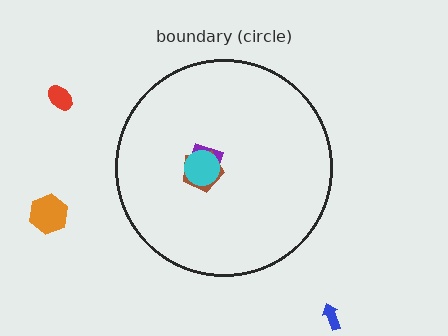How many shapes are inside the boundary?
3 inside, 3 outside.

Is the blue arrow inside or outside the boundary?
Outside.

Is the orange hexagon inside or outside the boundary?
Outside.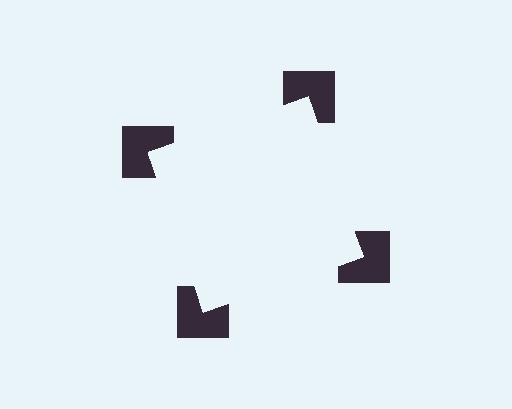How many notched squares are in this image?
There are 4 — one at each vertex of the illusory square.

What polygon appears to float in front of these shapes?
An illusory square — its edges are inferred from the aligned wedge cuts in the notched squares, not physically drawn.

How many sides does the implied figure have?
4 sides.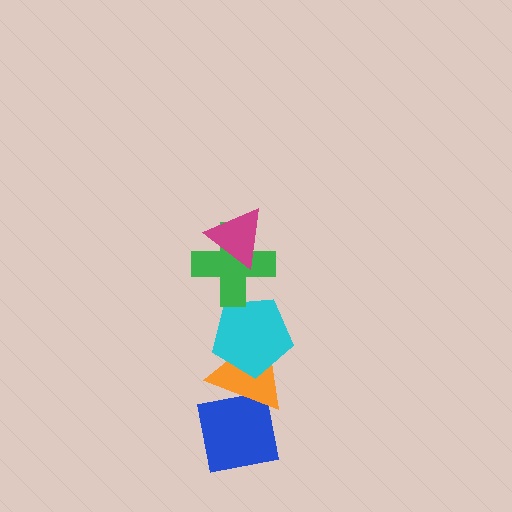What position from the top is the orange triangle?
The orange triangle is 4th from the top.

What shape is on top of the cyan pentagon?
The green cross is on top of the cyan pentagon.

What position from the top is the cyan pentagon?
The cyan pentagon is 3rd from the top.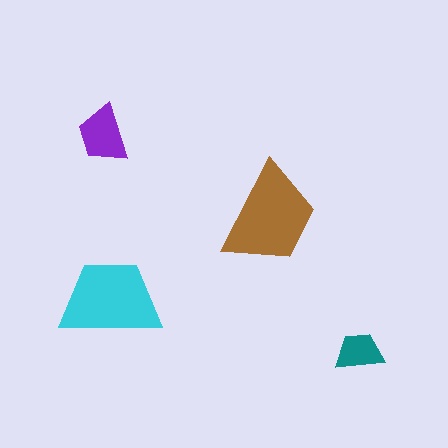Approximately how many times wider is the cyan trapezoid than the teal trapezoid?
About 2 times wider.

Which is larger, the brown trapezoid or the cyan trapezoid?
The brown one.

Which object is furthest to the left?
The purple trapezoid is leftmost.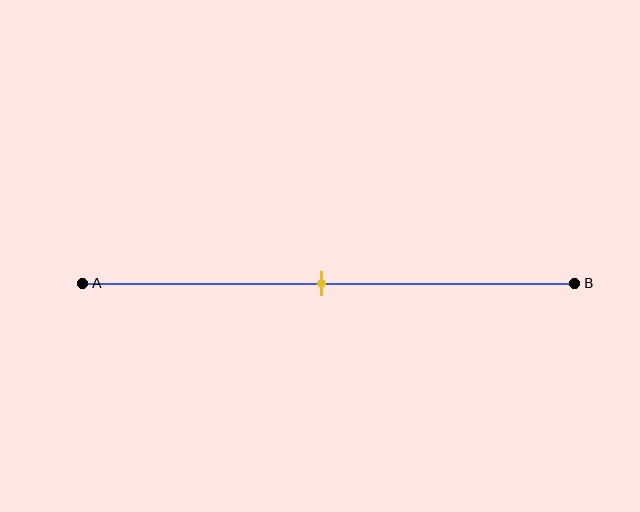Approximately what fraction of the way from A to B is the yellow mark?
The yellow mark is approximately 50% of the way from A to B.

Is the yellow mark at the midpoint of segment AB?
Yes, the mark is approximately at the midpoint.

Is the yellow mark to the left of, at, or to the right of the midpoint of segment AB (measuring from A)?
The yellow mark is approximately at the midpoint of segment AB.